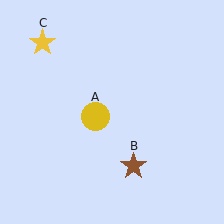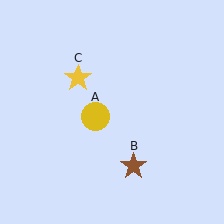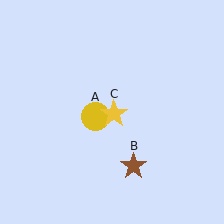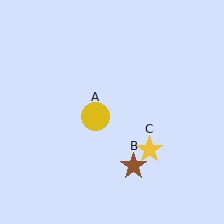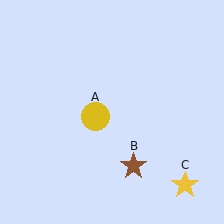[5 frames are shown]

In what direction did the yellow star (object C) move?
The yellow star (object C) moved down and to the right.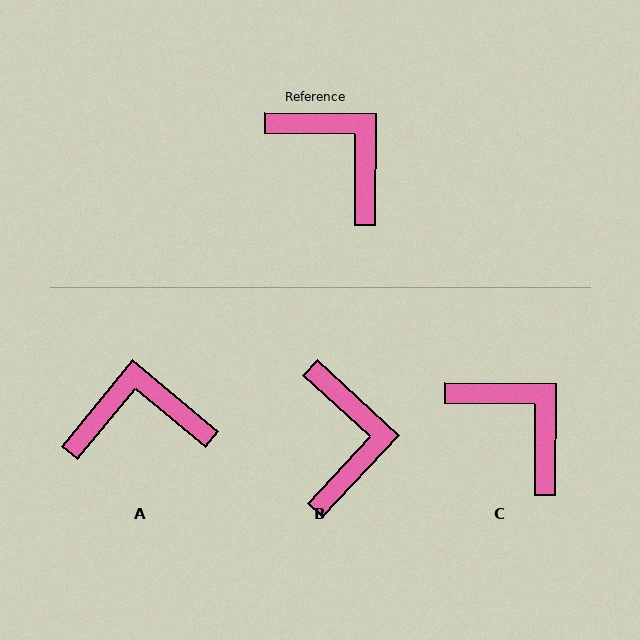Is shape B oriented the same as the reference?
No, it is off by about 42 degrees.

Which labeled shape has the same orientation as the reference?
C.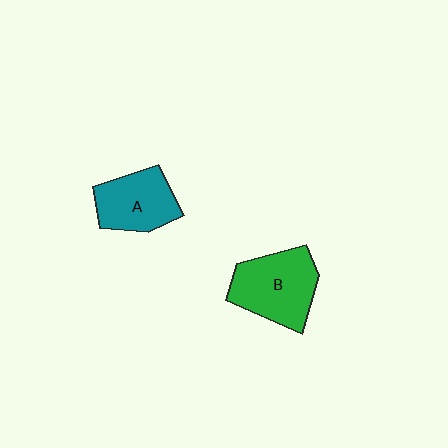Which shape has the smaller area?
Shape A (teal).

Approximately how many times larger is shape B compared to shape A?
Approximately 1.2 times.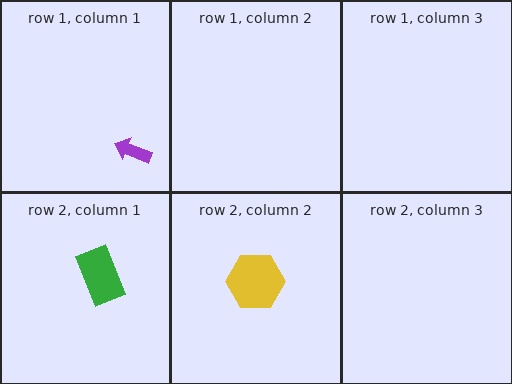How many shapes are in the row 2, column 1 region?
1.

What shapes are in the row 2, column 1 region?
The green rectangle.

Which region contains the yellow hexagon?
The row 2, column 2 region.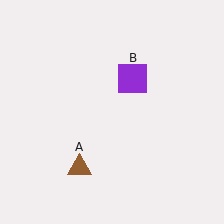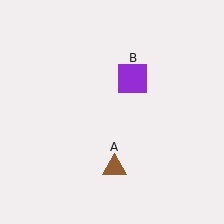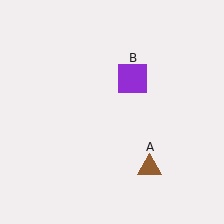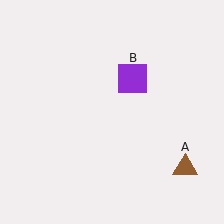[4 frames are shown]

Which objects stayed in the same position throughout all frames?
Purple square (object B) remained stationary.